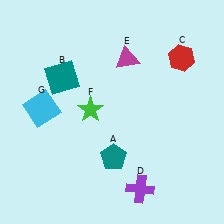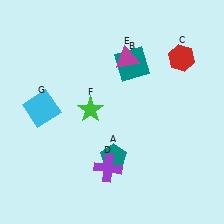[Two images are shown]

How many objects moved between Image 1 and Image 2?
2 objects moved between the two images.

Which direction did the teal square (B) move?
The teal square (B) moved right.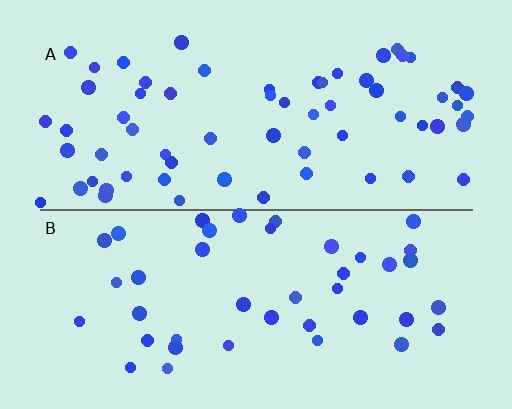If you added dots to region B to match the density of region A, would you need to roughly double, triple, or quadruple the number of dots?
Approximately double.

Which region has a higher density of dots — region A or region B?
A (the top).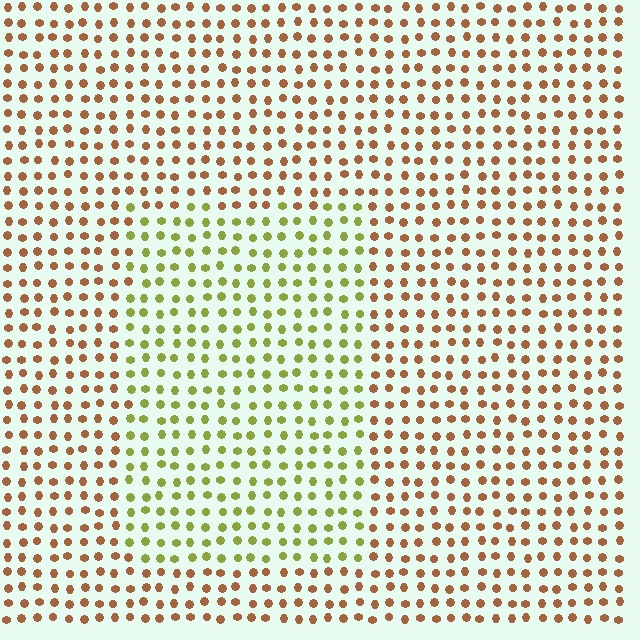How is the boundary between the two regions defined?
The boundary is defined purely by a slight shift in hue (about 53 degrees). Spacing, size, and orientation are identical on both sides.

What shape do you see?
I see a rectangle.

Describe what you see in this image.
The image is filled with small brown elements in a uniform arrangement. A rectangle-shaped region is visible where the elements are tinted to a slightly different hue, forming a subtle color boundary.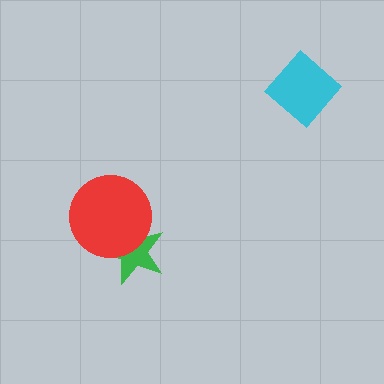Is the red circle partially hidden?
No, no other shape covers it.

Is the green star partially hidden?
Yes, it is partially covered by another shape.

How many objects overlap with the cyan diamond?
0 objects overlap with the cyan diamond.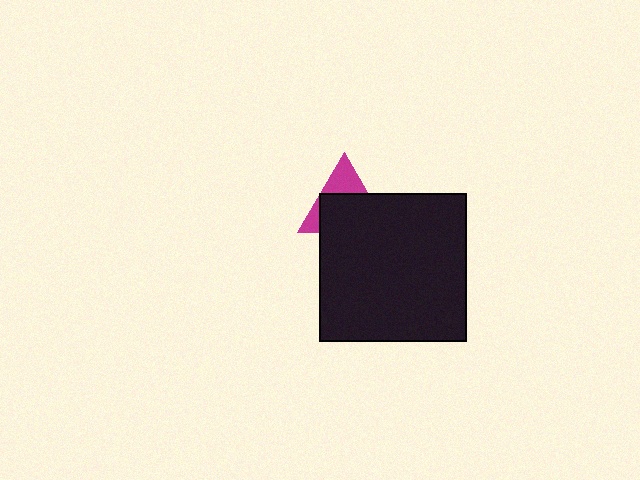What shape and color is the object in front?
The object in front is a black square.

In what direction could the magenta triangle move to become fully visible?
The magenta triangle could move up. That would shift it out from behind the black square entirely.